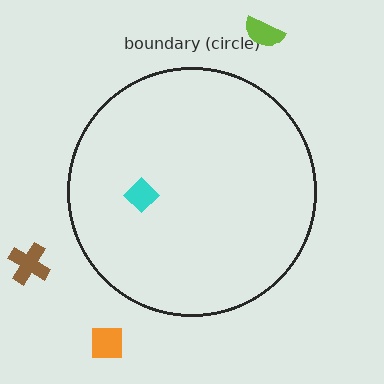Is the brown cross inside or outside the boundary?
Outside.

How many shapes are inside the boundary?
1 inside, 3 outside.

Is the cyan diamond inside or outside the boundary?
Inside.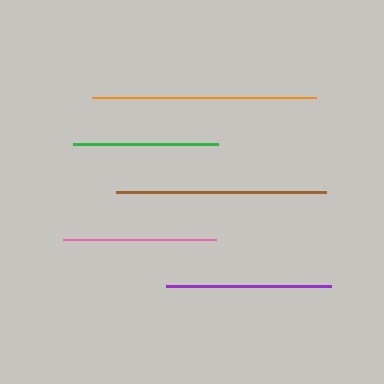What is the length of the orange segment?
The orange segment is approximately 224 pixels long.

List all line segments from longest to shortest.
From longest to shortest: orange, brown, purple, pink, green.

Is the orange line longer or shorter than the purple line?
The orange line is longer than the purple line.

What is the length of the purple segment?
The purple segment is approximately 164 pixels long.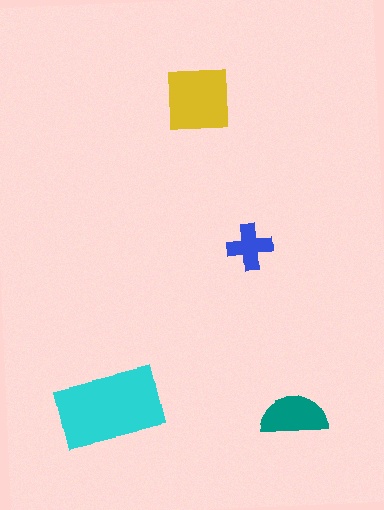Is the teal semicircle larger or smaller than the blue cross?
Larger.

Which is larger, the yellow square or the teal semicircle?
The yellow square.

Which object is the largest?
The cyan rectangle.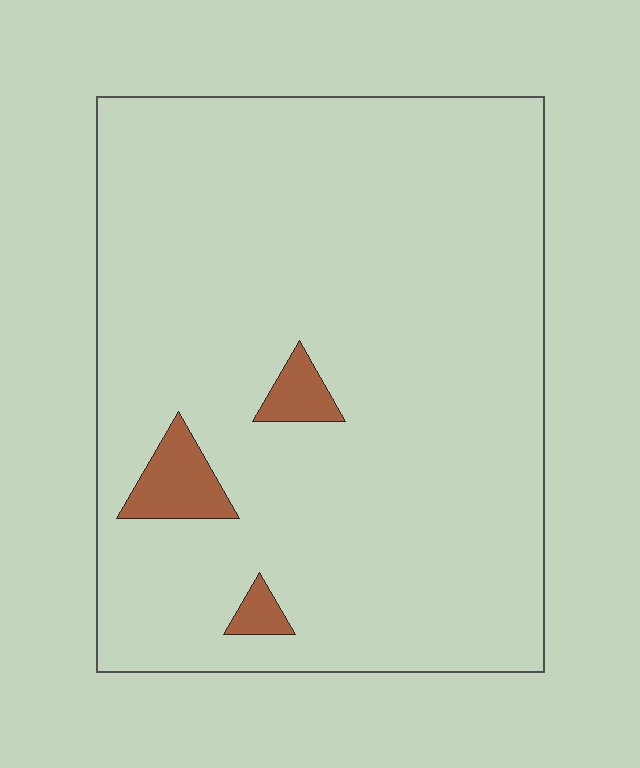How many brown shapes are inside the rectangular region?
3.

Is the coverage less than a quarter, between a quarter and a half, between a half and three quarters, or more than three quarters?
Less than a quarter.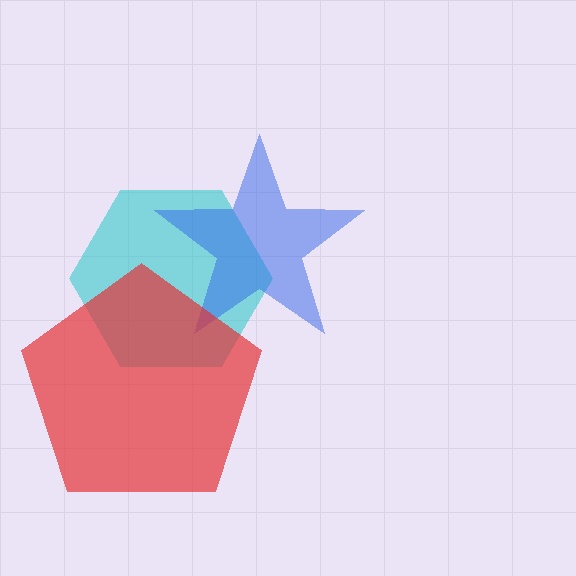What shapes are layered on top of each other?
The layered shapes are: a cyan hexagon, a blue star, a red pentagon.